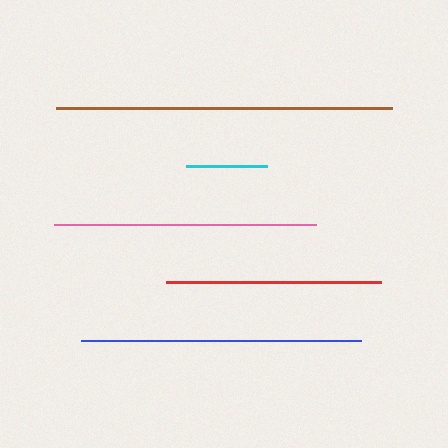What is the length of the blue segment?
The blue segment is approximately 280 pixels long.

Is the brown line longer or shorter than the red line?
The brown line is longer than the red line.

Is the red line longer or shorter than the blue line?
The blue line is longer than the red line.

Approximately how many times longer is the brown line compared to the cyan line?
The brown line is approximately 4.2 times the length of the cyan line.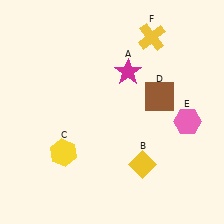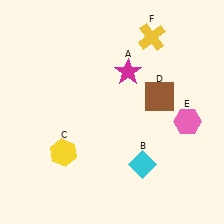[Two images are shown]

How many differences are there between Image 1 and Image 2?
There is 1 difference between the two images.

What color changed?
The diamond (B) changed from yellow in Image 1 to cyan in Image 2.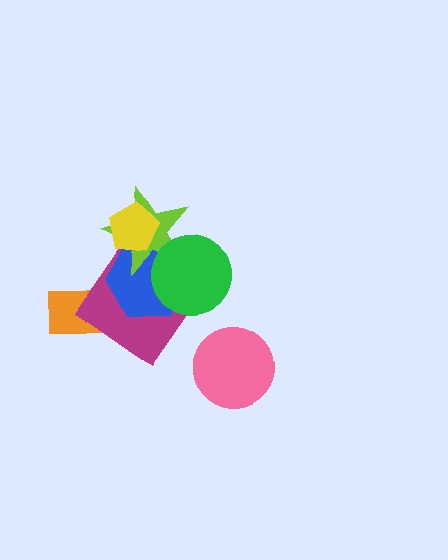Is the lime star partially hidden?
Yes, it is partially covered by another shape.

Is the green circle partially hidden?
No, no other shape covers it.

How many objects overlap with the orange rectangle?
1 object overlaps with the orange rectangle.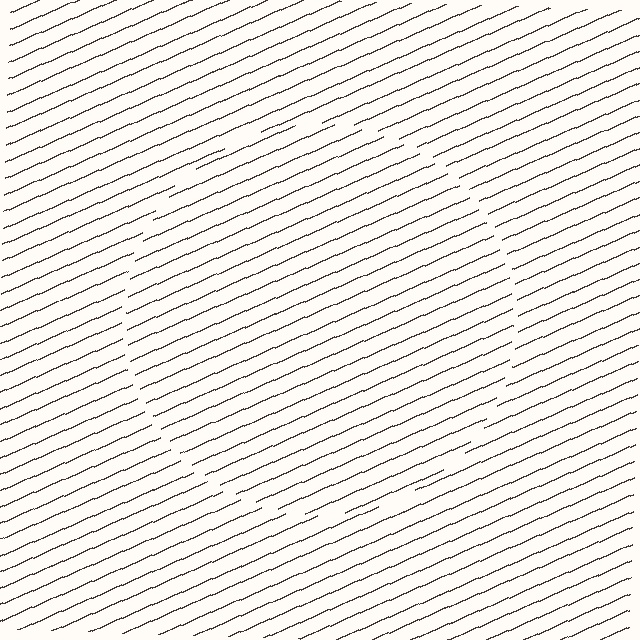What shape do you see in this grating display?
An illusory circle. The interior of the shape contains the same grating, shifted by half a period — the contour is defined by the phase discontinuity where line-ends from the inner and outer gratings abut.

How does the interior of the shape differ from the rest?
The interior of the shape contains the same grating, shifted by half a period — the contour is defined by the phase discontinuity where line-ends from the inner and outer gratings abut.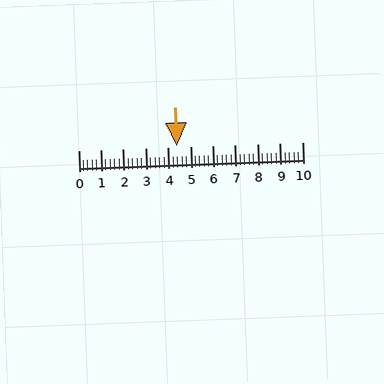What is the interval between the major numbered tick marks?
The major tick marks are spaced 1 units apart.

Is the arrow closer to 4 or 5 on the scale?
The arrow is closer to 4.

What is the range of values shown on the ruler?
The ruler shows values from 0 to 10.